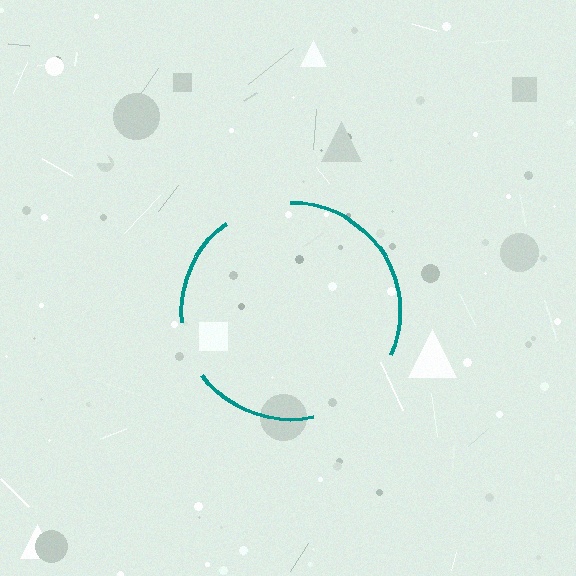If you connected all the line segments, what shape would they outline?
They would outline a circle.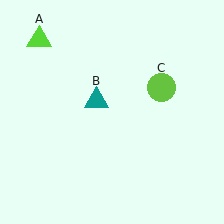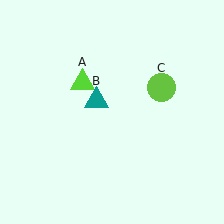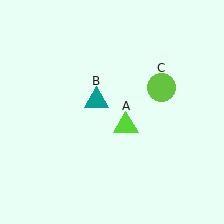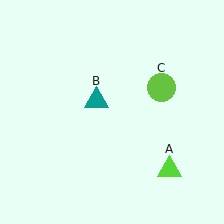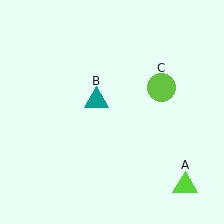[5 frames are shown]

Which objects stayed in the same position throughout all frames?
Teal triangle (object B) and lime circle (object C) remained stationary.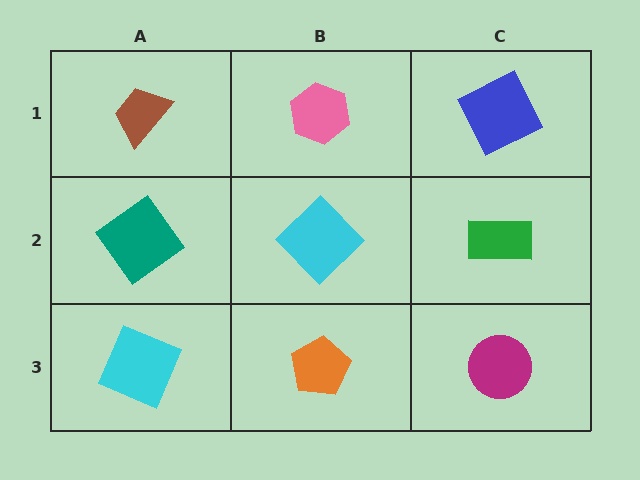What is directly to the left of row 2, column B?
A teal diamond.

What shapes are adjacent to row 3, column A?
A teal diamond (row 2, column A), an orange pentagon (row 3, column B).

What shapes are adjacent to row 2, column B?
A pink hexagon (row 1, column B), an orange pentagon (row 3, column B), a teal diamond (row 2, column A), a green rectangle (row 2, column C).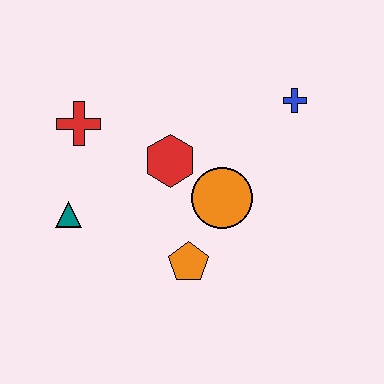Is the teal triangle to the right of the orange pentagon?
No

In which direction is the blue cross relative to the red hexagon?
The blue cross is to the right of the red hexagon.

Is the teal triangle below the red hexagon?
Yes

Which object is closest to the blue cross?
The orange circle is closest to the blue cross.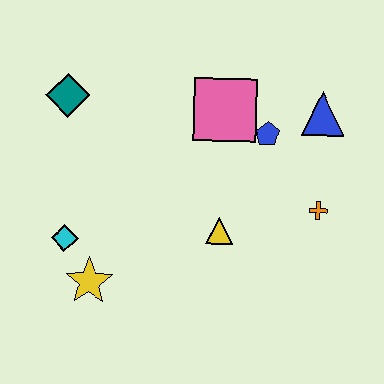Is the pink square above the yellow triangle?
Yes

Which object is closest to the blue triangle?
The blue pentagon is closest to the blue triangle.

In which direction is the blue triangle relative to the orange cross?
The blue triangle is above the orange cross.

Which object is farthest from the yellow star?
The blue triangle is farthest from the yellow star.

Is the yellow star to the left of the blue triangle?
Yes